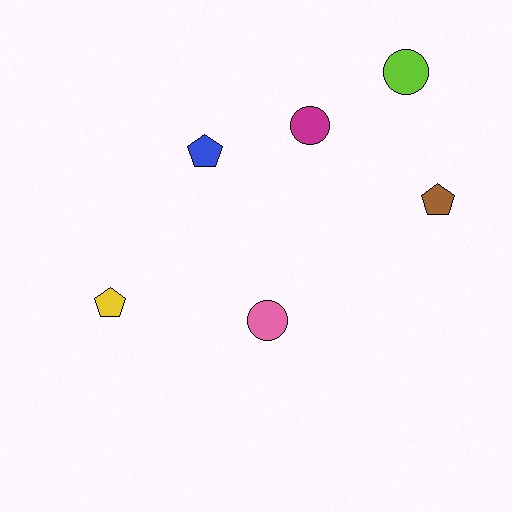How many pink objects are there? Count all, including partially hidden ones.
There is 1 pink object.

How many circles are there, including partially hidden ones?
There are 3 circles.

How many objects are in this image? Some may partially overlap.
There are 6 objects.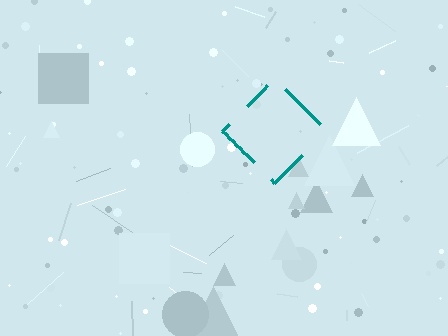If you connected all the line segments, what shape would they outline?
They would outline a diamond.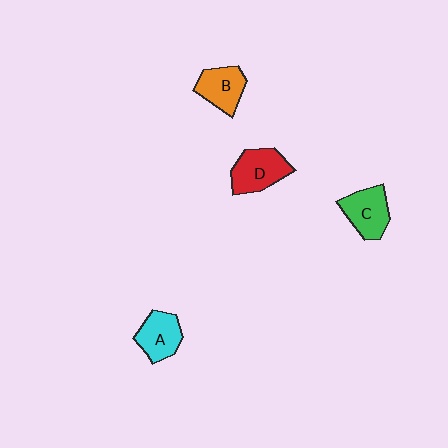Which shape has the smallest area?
Shape B (orange).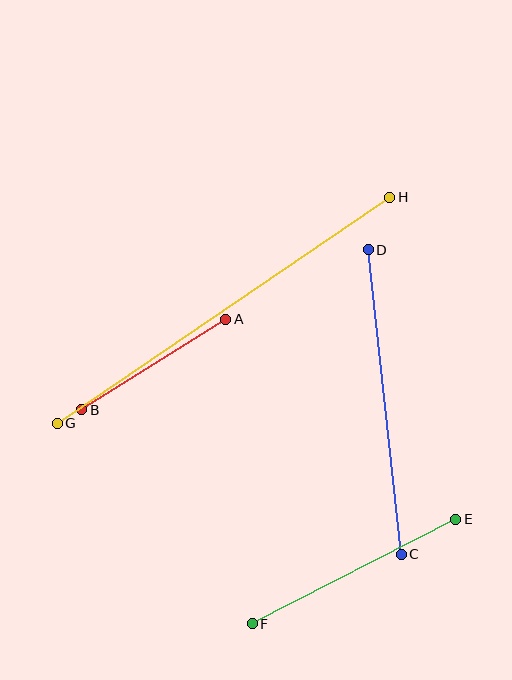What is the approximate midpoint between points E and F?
The midpoint is at approximately (354, 572) pixels.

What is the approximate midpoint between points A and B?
The midpoint is at approximately (154, 365) pixels.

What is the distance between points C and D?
The distance is approximately 306 pixels.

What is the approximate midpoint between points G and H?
The midpoint is at approximately (224, 310) pixels.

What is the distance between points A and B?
The distance is approximately 170 pixels.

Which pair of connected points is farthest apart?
Points G and H are farthest apart.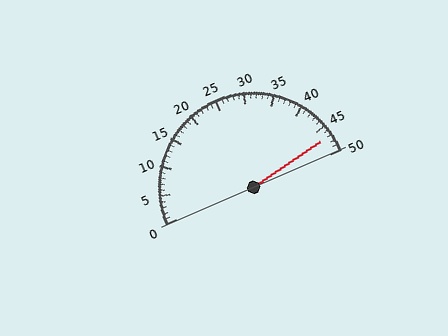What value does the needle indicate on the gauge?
The needle indicates approximately 47.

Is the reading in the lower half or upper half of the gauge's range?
The reading is in the upper half of the range (0 to 50).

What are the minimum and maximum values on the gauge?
The gauge ranges from 0 to 50.